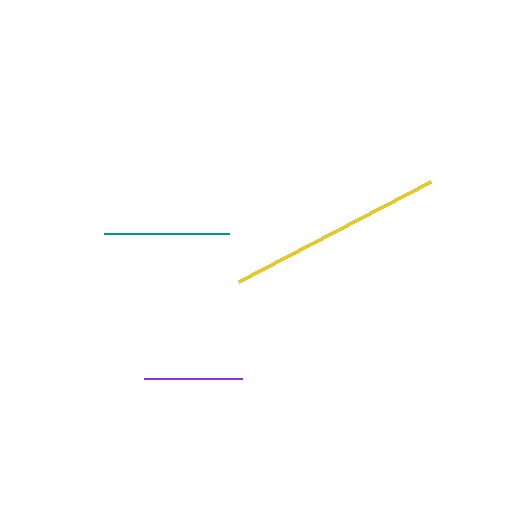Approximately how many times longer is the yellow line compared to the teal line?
The yellow line is approximately 1.7 times the length of the teal line.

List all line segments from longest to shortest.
From longest to shortest: yellow, teal, purple.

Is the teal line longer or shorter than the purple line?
The teal line is longer than the purple line.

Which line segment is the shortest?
The purple line is the shortest at approximately 98 pixels.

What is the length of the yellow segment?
The yellow segment is approximately 216 pixels long.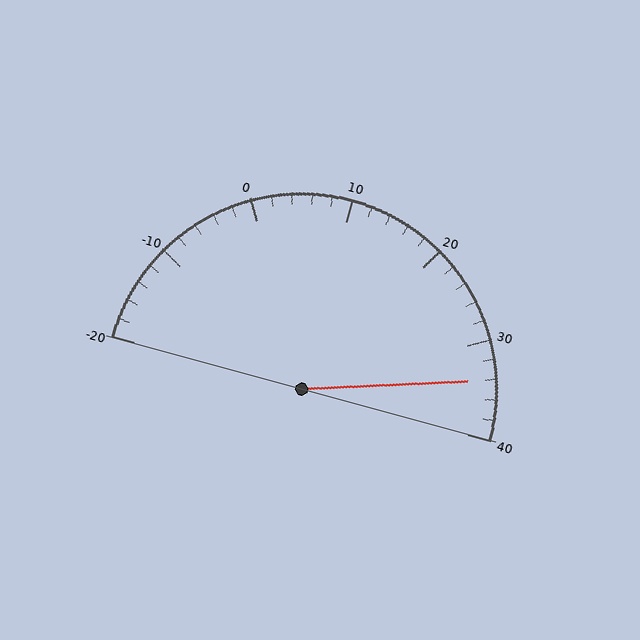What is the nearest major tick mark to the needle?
The nearest major tick mark is 30.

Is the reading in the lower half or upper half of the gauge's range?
The reading is in the upper half of the range (-20 to 40).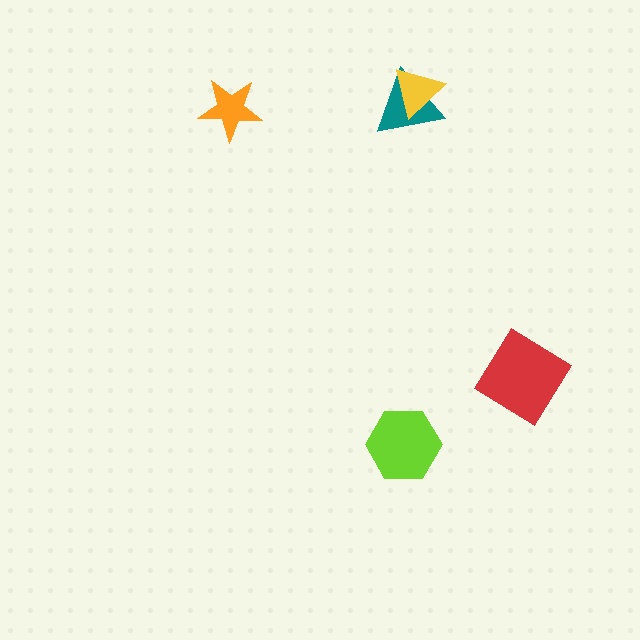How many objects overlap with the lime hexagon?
0 objects overlap with the lime hexagon.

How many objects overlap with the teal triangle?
1 object overlaps with the teal triangle.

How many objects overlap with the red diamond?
0 objects overlap with the red diamond.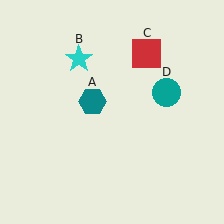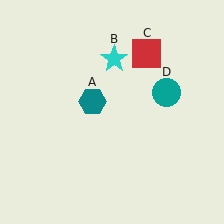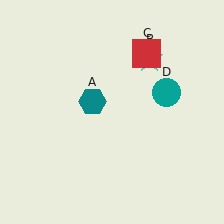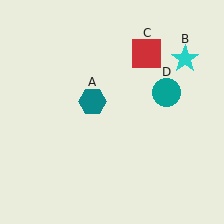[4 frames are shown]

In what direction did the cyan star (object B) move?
The cyan star (object B) moved right.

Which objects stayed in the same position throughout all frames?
Teal hexagon (object A) and red square (object C) and teal circle (object D) remained stationary.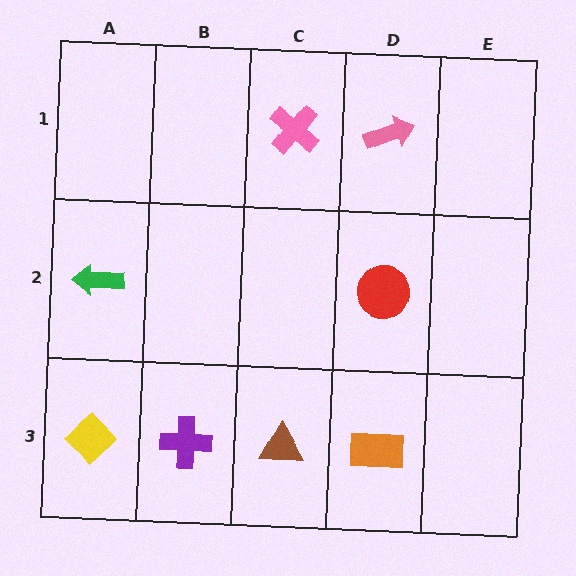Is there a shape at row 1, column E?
No, that cell is empty.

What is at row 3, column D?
An orange rectangle.